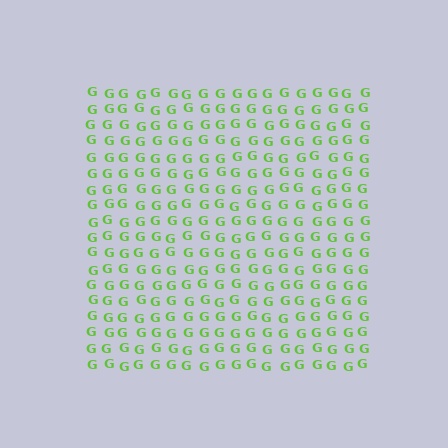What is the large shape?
The large shape is a square.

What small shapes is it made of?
It is made of small letter G's.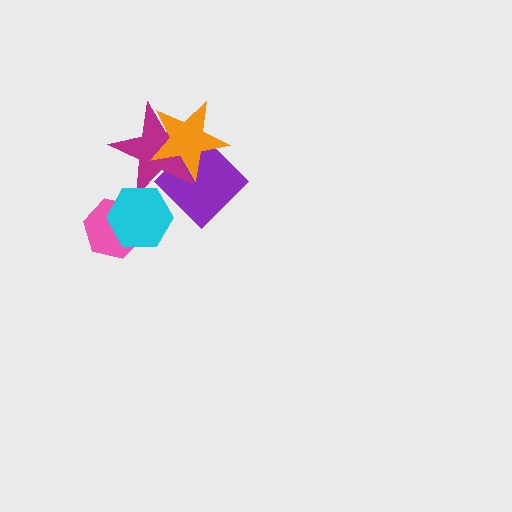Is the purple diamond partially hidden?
Yes, it is partially covered by another shape.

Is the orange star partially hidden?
No, no other shape covers it.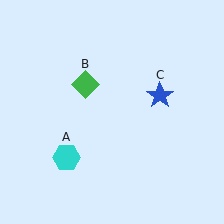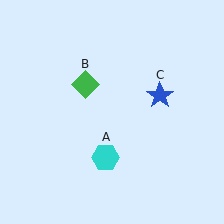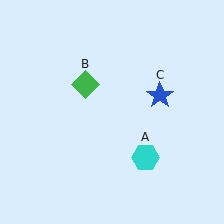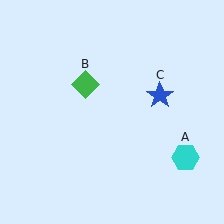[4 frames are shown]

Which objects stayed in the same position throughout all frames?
Green diamond (object B) and blue star (object C) remained stationary.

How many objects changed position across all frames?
1 object changed position: cyan hexagon (object A).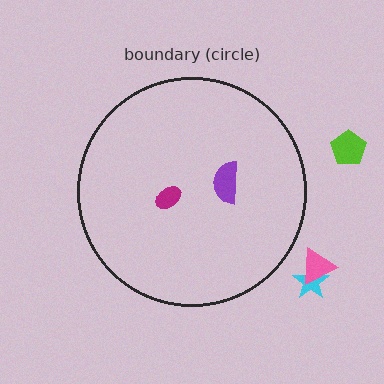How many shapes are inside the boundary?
2 inside, 3 outside.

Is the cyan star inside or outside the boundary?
Outside.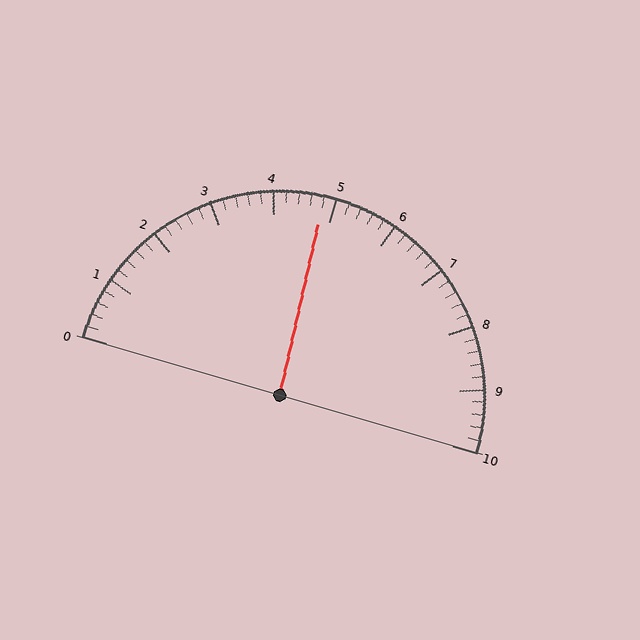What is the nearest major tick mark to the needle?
The nearest major tick mark is 5.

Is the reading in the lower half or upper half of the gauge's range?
The reading is in the lower half of the range (0 to 10).